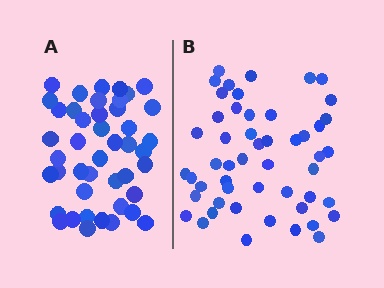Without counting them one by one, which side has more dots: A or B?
Region B (the right region) has more dots.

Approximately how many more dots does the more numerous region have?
Region B has roughly 8 or so more dots than region A.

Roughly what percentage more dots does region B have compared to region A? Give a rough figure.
About 15% more.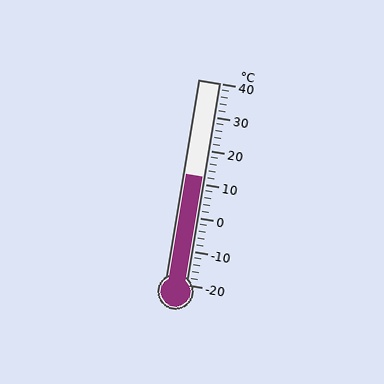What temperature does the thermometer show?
The thermometer shows approximately 12°C.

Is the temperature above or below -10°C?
The temperature is above -10°C.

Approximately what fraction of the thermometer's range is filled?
The thermometer is filled to approximately 55% of its range.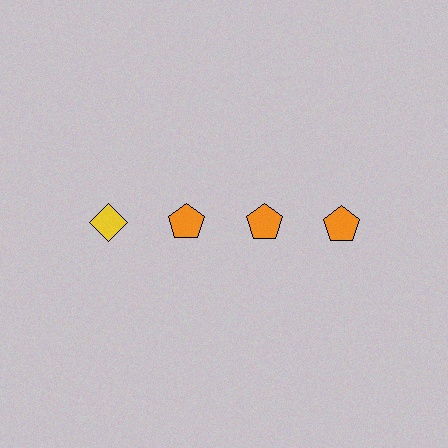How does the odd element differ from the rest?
It differs in both color (yellow instead of orange) and shape (diamond instead of pentagon).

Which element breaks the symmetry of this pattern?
The yellow diamond in the top row, leftmost column breaks the symmetry. All other shapes are orange pentagons.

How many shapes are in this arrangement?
There are 4 shapes arranged in a grid pattern.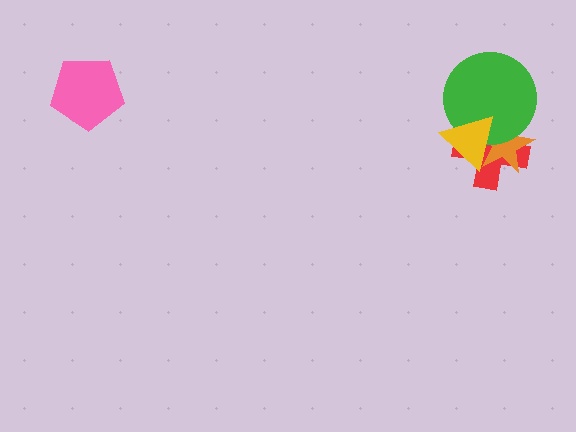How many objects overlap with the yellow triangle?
3 objects overlap with the yellow triangle.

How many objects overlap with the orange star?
3 objects overlap with the orange star.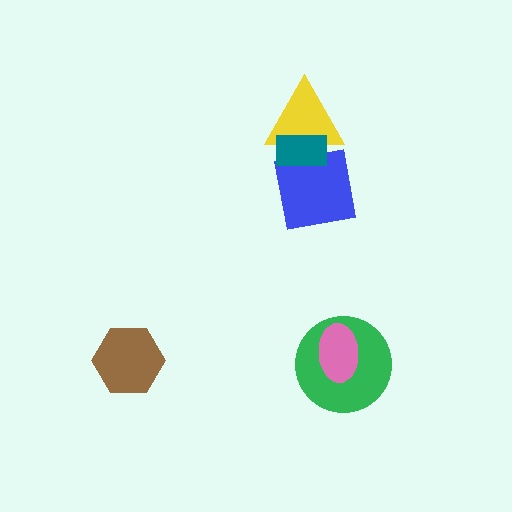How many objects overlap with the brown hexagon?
0 objects overlap with the brown hexagon.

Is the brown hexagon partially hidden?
No, no other shape covers it.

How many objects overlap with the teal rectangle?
2 objects overlap with the teal rectangle.